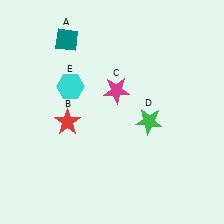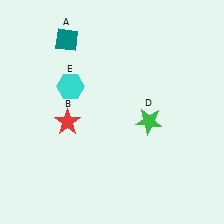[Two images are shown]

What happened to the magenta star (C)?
The magenta star (C) was removed in Image 2. It was in the top-right area of Image 1.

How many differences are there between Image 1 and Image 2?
There is 1 difference between the two images.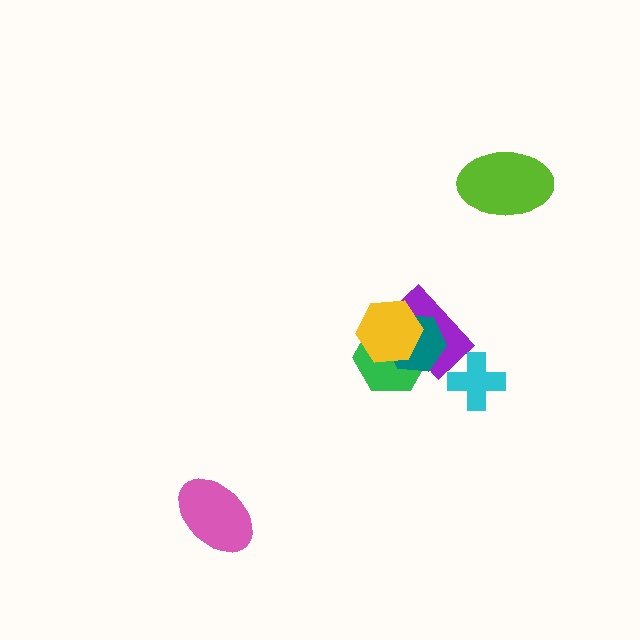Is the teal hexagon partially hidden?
Yes, it is partially covered by another shape.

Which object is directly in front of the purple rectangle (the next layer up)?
The teal hexagon is directly in front of the purple rectangle.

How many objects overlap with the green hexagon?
3 objects overlap with the green hexagon.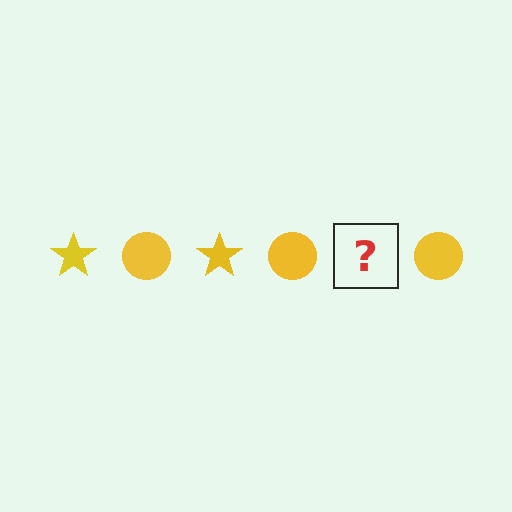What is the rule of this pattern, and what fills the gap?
The rule is that the pattern cycles through star, circle shapes in yellow. The gap should be filled with a yellow star.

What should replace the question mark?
The question mark should be replaced with a yellow star.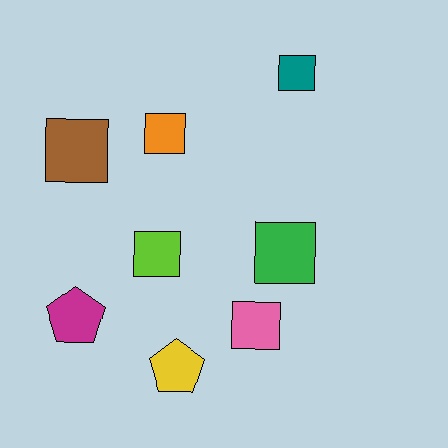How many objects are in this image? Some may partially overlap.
There are 8 objects.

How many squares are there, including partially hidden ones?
There are 6 squares.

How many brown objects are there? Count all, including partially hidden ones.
There is 1 brown object.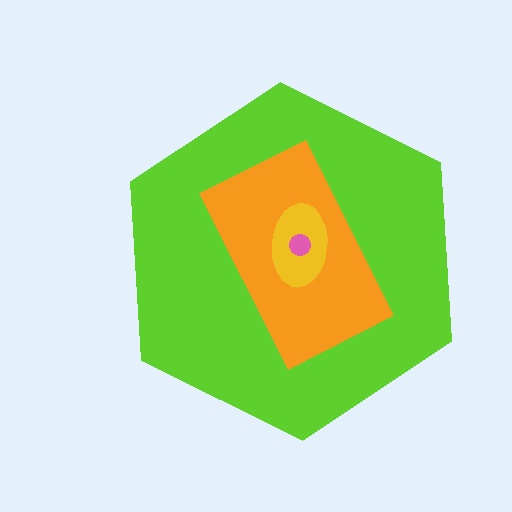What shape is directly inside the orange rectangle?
The yellow ellipse.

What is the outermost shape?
The lime hexagon.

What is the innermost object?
The pink circle.